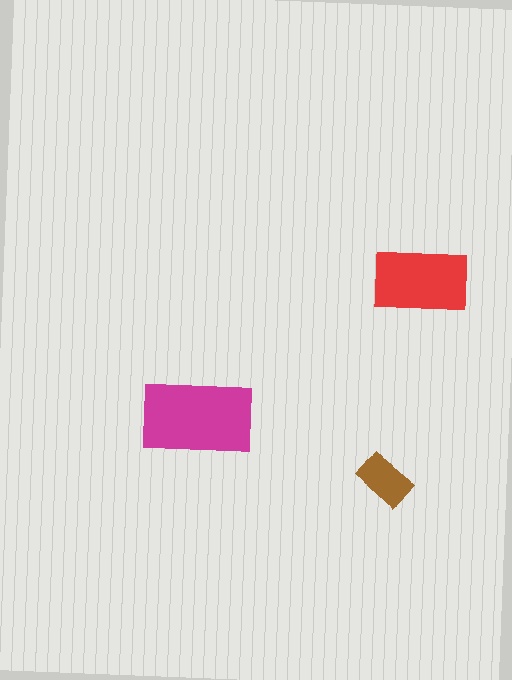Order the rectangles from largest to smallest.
the magenta one, the red one, the brown one.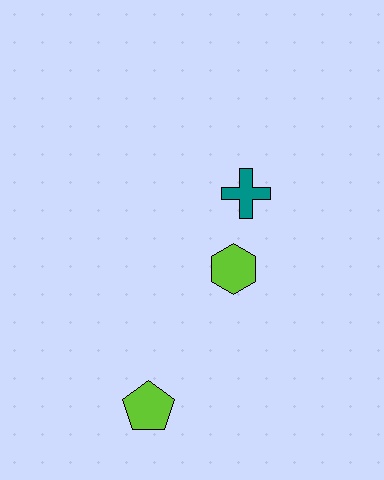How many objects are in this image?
There are 3 objects.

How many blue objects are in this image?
There are no blue objects.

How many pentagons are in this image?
There is 1 pentagon.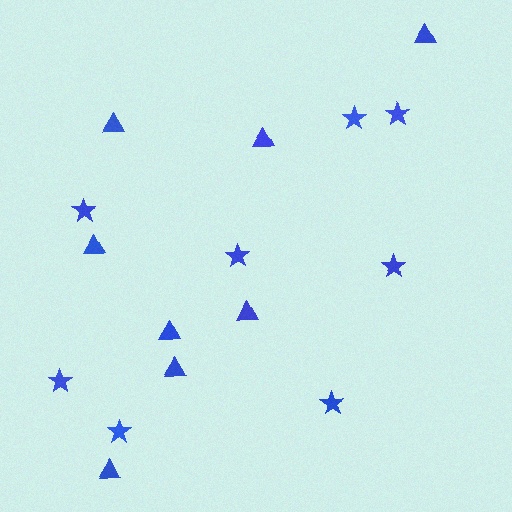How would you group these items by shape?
There are 2 groups: one group of stars (8) and one group of triangles (8).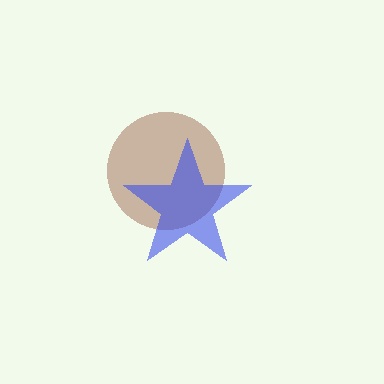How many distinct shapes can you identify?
There are 2 distinct shapes: a brown circle, a blue star.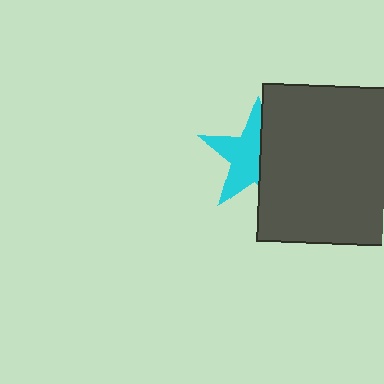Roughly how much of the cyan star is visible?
About half of it is visible (roughly 56%).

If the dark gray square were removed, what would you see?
You would see the complete cyan star.